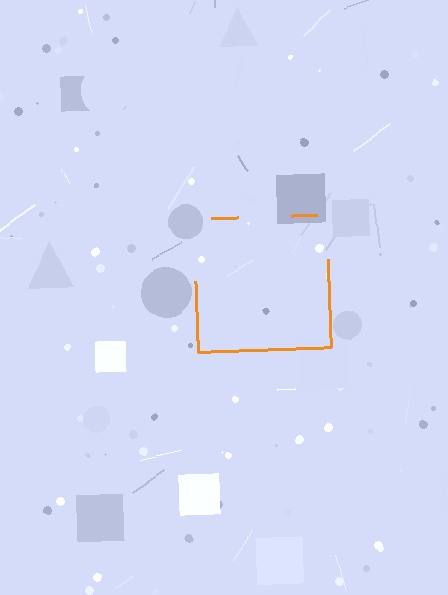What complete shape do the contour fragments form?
The contour fragments form a square.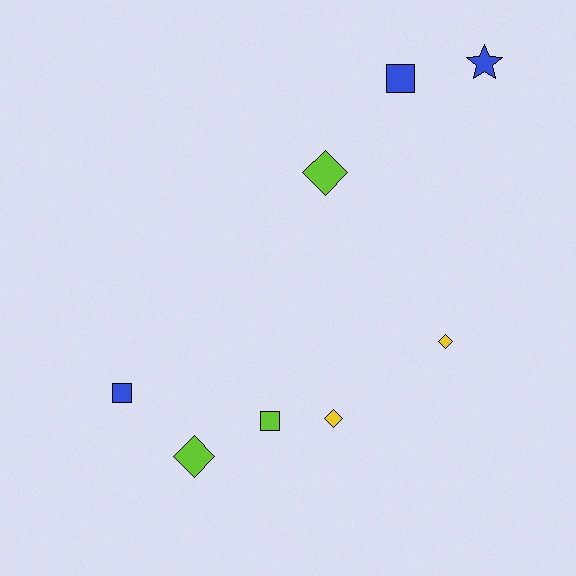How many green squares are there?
There are no green squares.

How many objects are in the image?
There are 8 objects.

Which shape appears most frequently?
Diamond, with 4 objects.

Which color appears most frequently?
Lime, with 3 objects.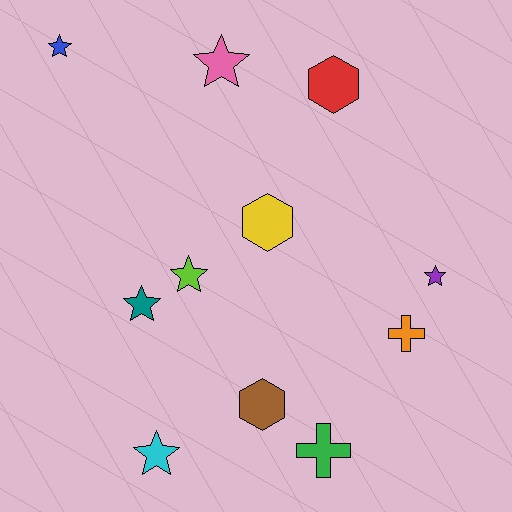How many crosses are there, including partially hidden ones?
There are 2 crosses.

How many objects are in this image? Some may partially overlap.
There are 11 objects.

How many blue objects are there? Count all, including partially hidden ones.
There is 1 blue object.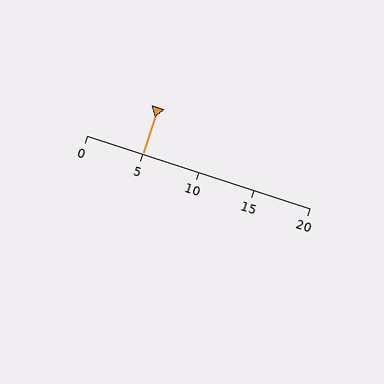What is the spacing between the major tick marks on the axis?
The major ticks are spaced 5 apart.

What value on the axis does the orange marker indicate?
The marker indicates approximately 5.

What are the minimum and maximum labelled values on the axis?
The axis runs from 0 to 20.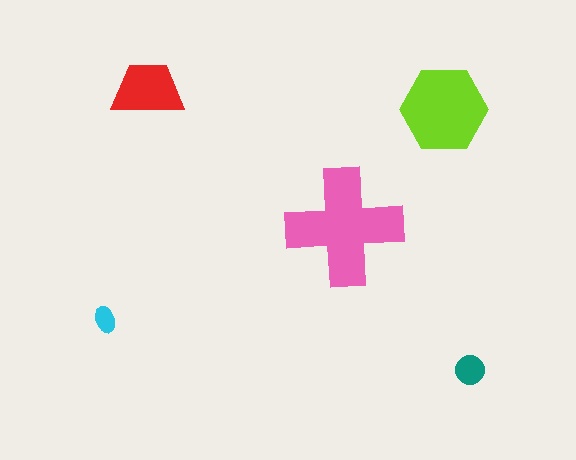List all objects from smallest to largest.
The cyan ellipse, the teal circle, the red trapezoid, the lime hexagon, the pink cross.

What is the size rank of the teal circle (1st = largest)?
4th.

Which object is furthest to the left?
The cyan ellipse is leftmost.